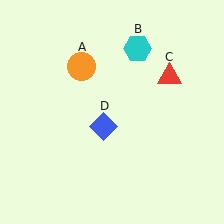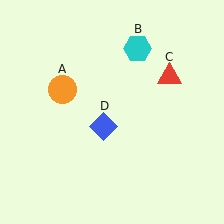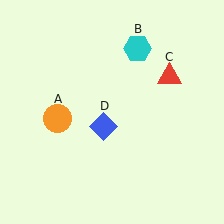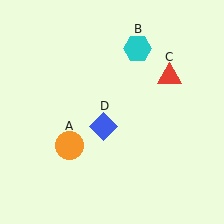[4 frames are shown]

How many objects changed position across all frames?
1 object changed position: orange circle (object A).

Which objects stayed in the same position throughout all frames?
Cyan hexagon (object B) and red triangle (object C) and blue diamond (object D) remained stationary.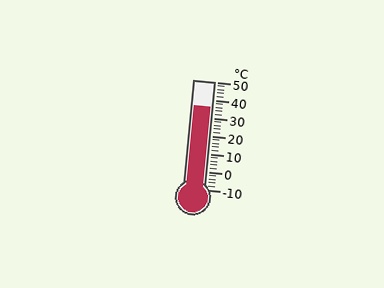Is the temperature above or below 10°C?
The temperature is above 10°C.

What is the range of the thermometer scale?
The thermometer scale ranges from -10°C to 50°C.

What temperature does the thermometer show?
The thermometer shows approximately 36°C.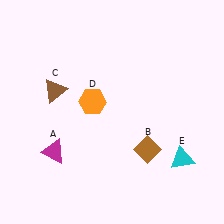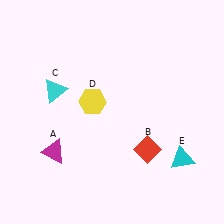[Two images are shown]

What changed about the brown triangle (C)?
In Image 1, C is brown. In Image 2, it changed to cyan.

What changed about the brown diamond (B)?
In Image 1, B is brown. In Image 2, it changed to red.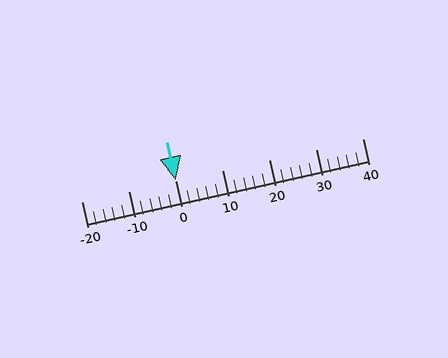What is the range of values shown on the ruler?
The ruler shows values from -20 to 40.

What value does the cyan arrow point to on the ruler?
The cyan arrow points to approximately 0.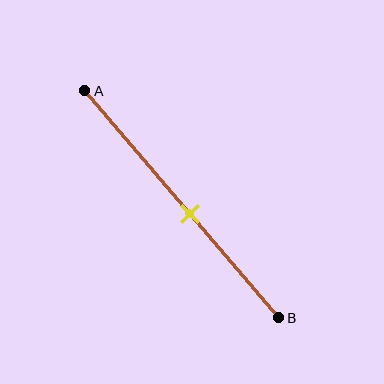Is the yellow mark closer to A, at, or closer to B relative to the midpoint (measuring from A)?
The yellow mark is closer to point B than the midpoint of segment AB.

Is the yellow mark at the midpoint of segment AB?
No, the mark is at about 55% from A, not at the 50% midpoint.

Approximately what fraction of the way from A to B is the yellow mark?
The yellow mark is approximately 55% of the way from A to B.